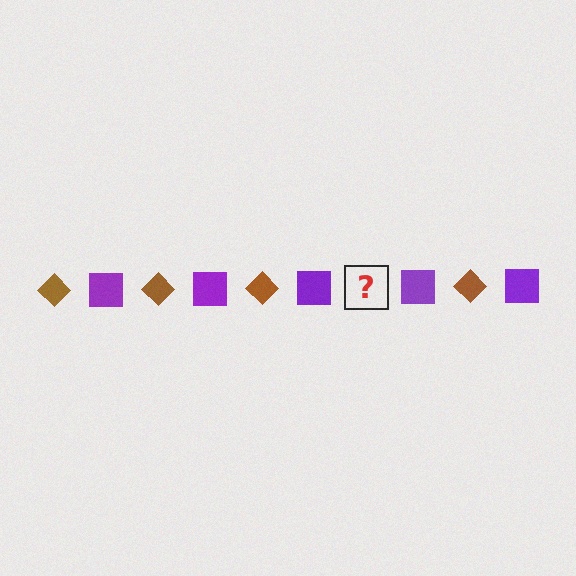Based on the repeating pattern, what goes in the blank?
The blank should be a brown diamond.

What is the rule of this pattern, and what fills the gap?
The rule is that the pattern alternates between brown diamond and purple square. The gap should be filled with a brown diamond.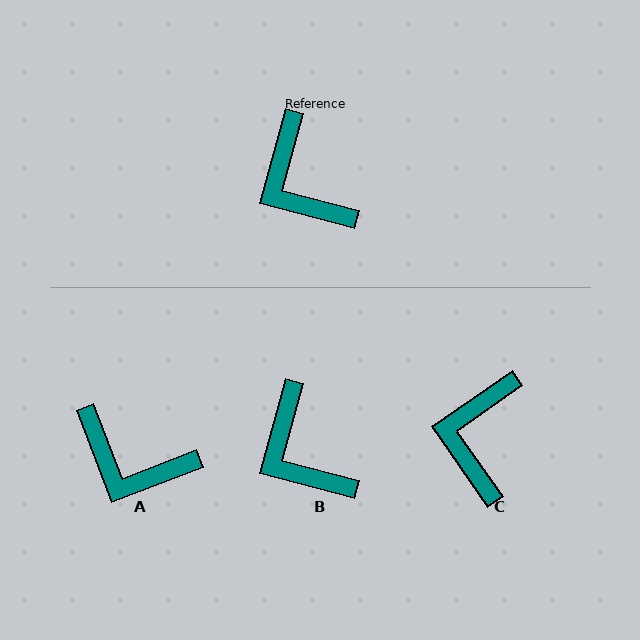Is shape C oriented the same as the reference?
No, it is off by about 40 degrees.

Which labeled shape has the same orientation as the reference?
B.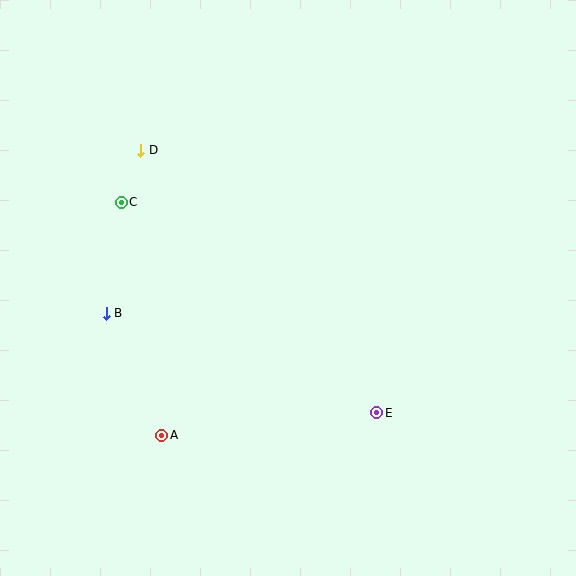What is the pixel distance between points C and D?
The distance between C and D is 55 pixels.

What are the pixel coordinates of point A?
Point A is at (162, 435).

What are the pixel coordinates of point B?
Point B is at (106, 313).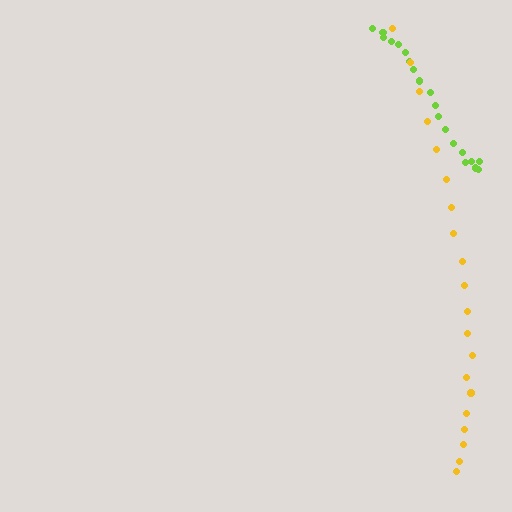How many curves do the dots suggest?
There are 2 distinct paths.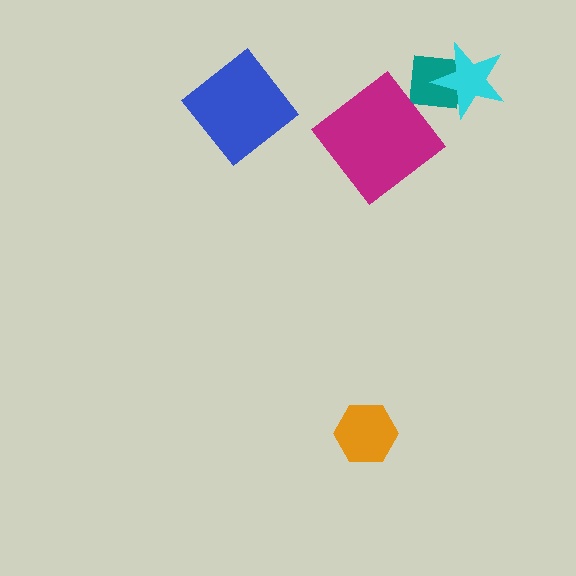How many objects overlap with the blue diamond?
0 objects overlap with the blue diamond.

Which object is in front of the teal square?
The cyan star is in front of the teal square.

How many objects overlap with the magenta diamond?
0 objects overlap with the magenta diamond.